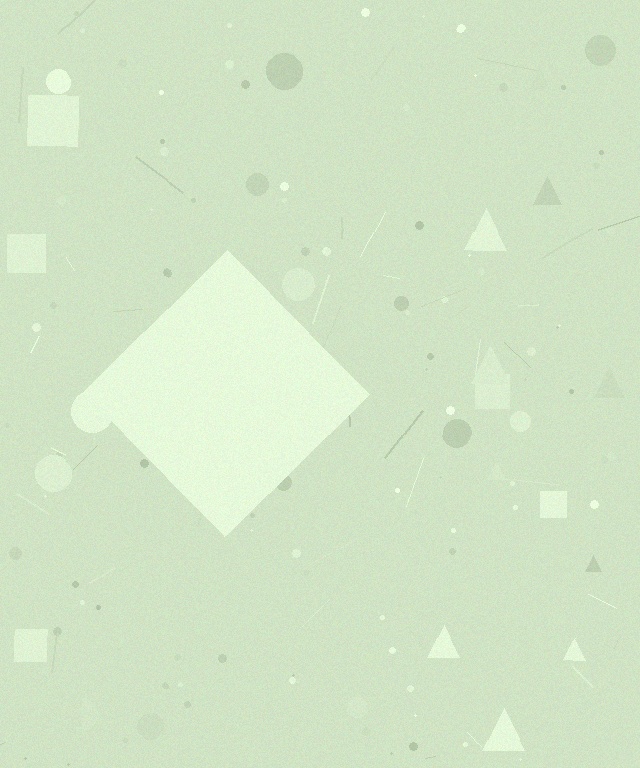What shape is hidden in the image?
A diamond is hidden in the image.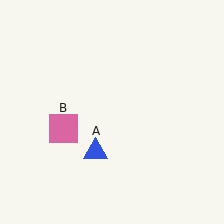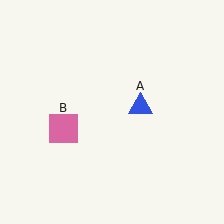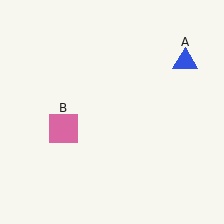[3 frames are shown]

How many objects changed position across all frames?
1 object changed position: blue triangle (object A).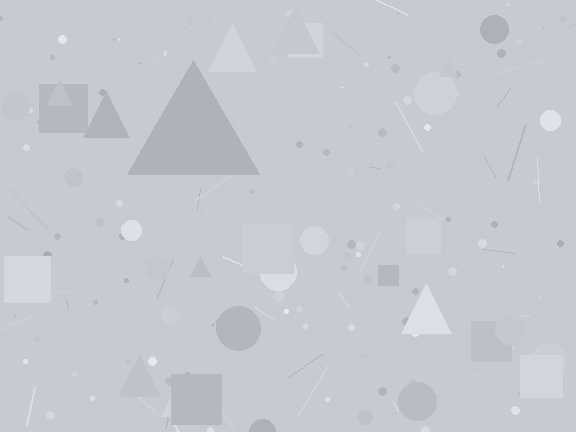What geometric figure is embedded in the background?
A triangle is embedded in the background.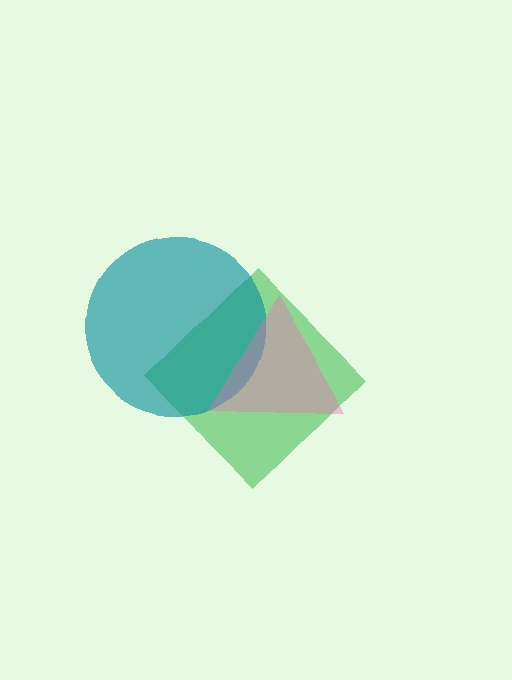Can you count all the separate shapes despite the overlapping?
Yes, there are 3 separate shapes.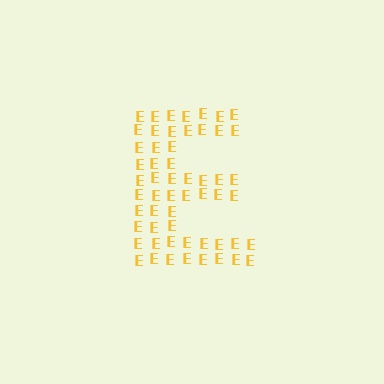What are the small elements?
The small elements are letter E's.